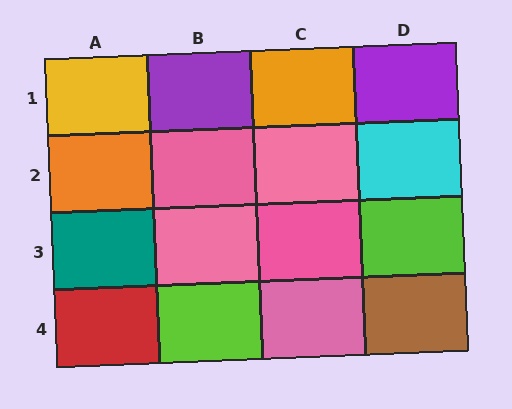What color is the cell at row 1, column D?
Purple.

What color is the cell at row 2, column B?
Pink.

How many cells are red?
1 cell is red.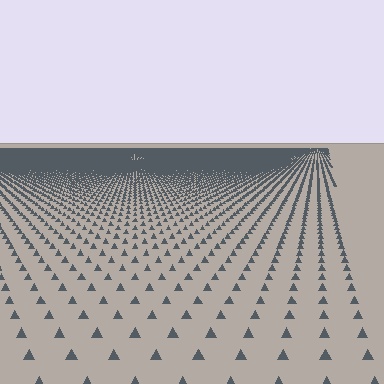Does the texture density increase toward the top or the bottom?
Density increases toward the top.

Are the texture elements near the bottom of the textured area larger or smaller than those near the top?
Larger. Near the bottom, elements are closer to the viewer and appear at a bigger on-screen size.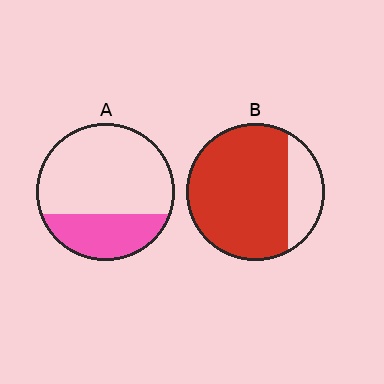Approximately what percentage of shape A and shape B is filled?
A is approximately 30% and B is approximately 80%.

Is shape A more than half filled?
No.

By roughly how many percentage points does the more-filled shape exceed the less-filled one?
By roughly 50 percentage points (B over A).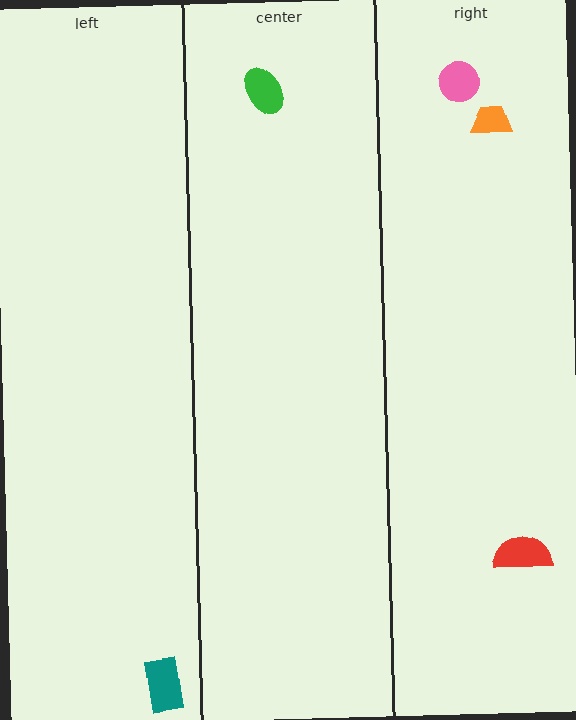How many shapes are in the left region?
1.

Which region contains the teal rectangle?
The left region.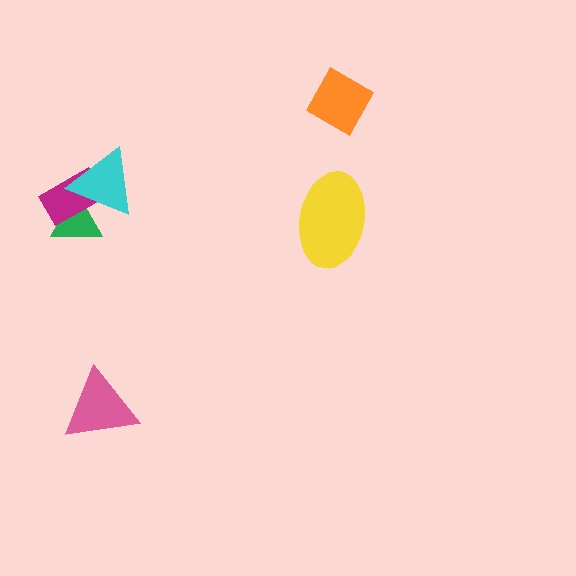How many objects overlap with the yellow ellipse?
0 objects overlap with the yellow ellipse.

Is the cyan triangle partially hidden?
No, no other shape covers it.